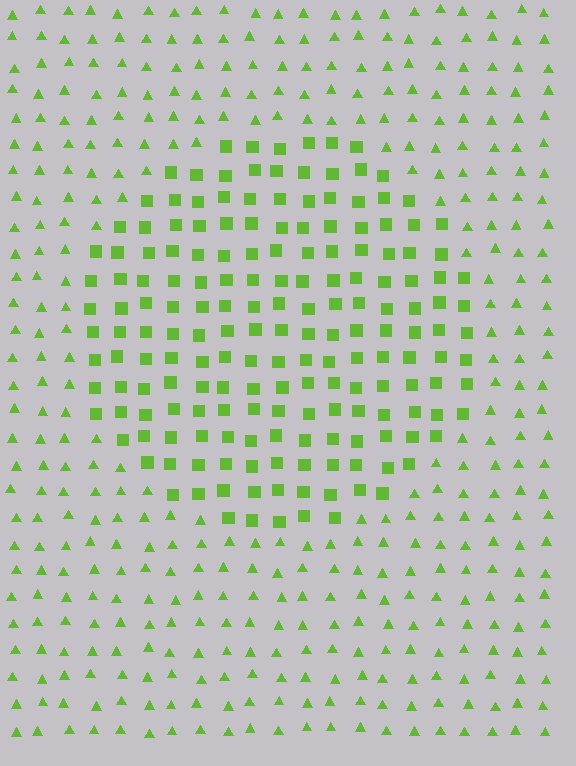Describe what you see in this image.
The image is filled with small lime elements arranged in a uniform grid. A circle-shaped region contains squares, while the surrounding area contains triangles. The boundary is defined purely by the change in element shape.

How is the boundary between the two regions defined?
The boundary is defined by a change in element shape: squares inside vs. triangles outside. All elements share the same color and spacing.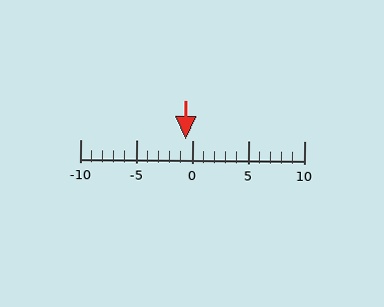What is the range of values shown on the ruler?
The ruler shows values from -10 to 10.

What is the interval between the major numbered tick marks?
The major tick marks are spaced 5 units apart.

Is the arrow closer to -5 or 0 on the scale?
The arrow is closer to 0.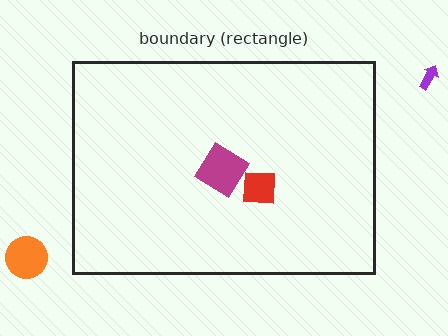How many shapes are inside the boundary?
2 inside, 2 outside.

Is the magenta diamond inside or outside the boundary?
Inside.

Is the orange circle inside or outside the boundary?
Outside.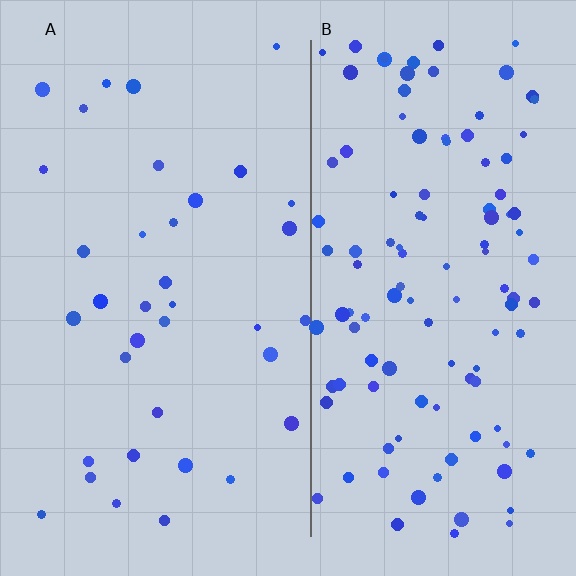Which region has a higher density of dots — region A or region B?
B (the right).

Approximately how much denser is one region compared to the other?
Approximately 3.2× — region B over region A.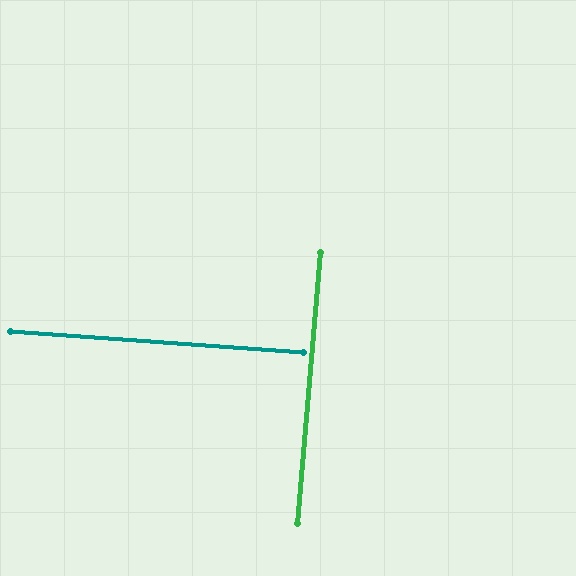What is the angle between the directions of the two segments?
Approximately 89 degrees.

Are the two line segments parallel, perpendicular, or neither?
Perpendicular — they meet at approximately 89°.